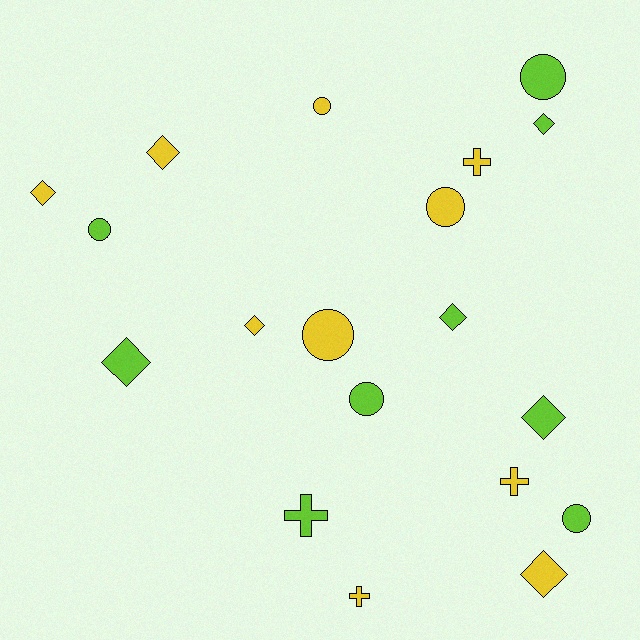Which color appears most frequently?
Yellow, with 10 objects.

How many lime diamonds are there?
There are 4 lime diamonds.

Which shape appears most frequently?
Diamond, with 8 objects.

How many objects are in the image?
There are 19 objects.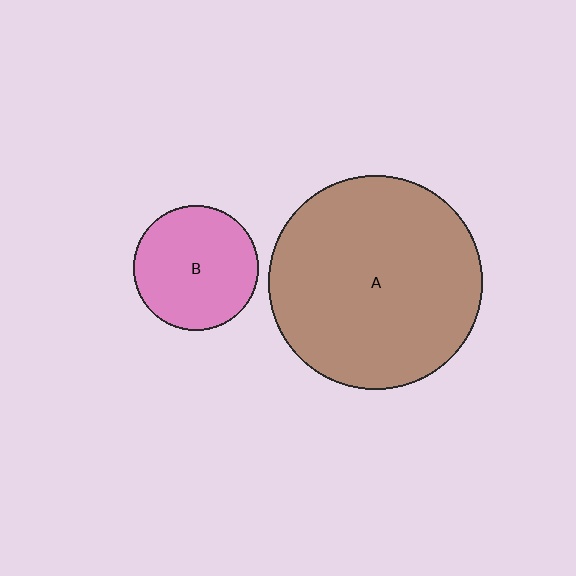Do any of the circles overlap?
No, none of the circles overlap.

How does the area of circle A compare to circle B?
Approximately 3.0 times.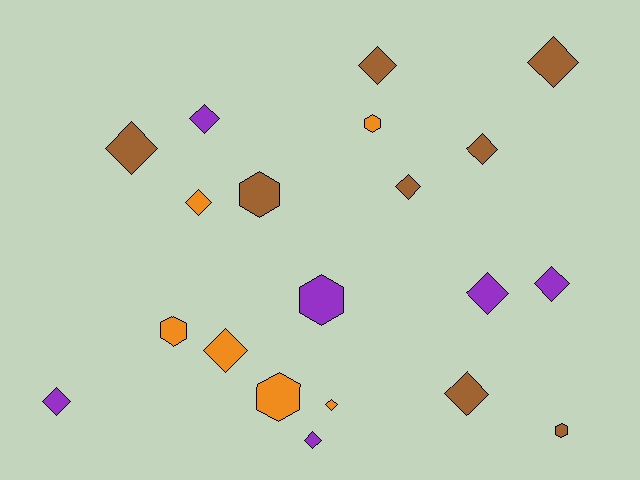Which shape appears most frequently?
Diamond, with 14 objects.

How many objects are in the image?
There are 20 objects.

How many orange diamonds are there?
There are 3 orange diamonds.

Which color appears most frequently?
Brown, with 8 objects.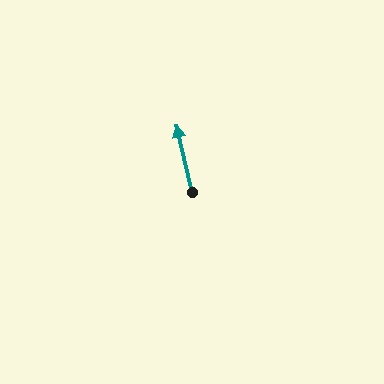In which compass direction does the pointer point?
North.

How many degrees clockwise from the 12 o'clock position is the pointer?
Approximately 347 degrees.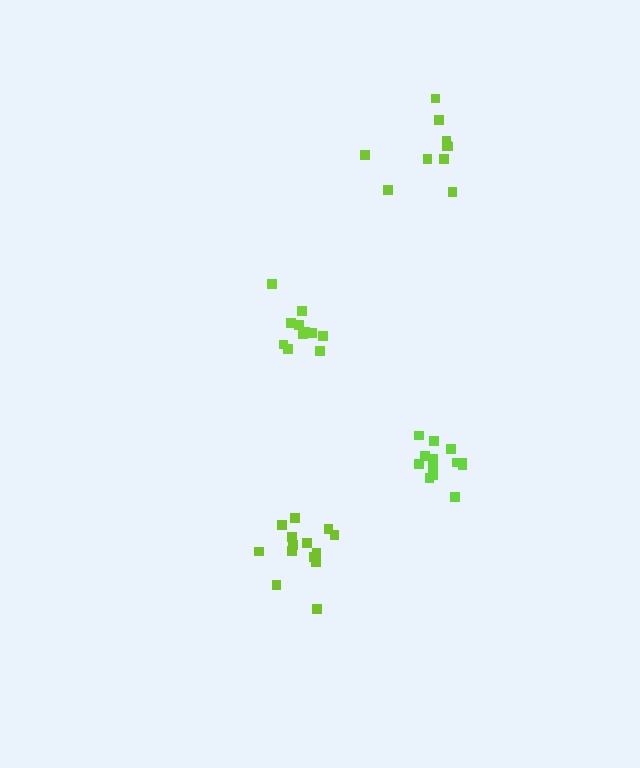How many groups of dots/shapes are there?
There are 4 groups.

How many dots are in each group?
Group 1: 14 dots, Group 2: 10 dots, Group 3: 11 dots, Group 4: 14 dots (49 total).